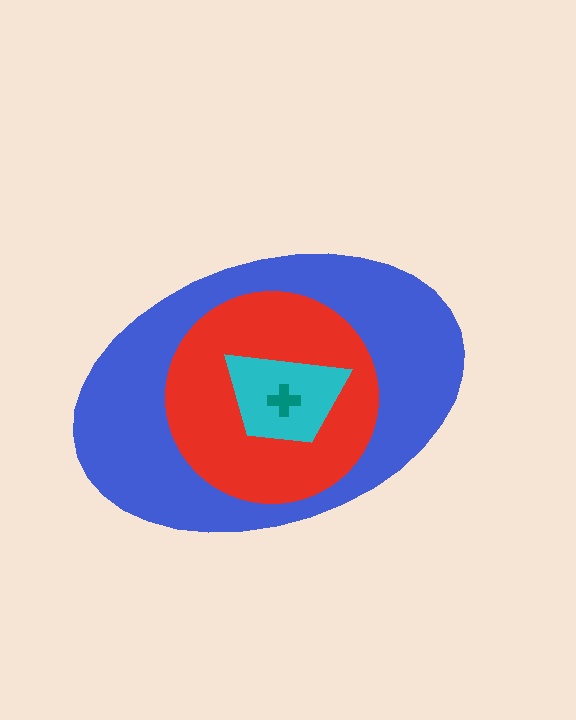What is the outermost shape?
The blue ellipse.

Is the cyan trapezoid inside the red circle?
Yes.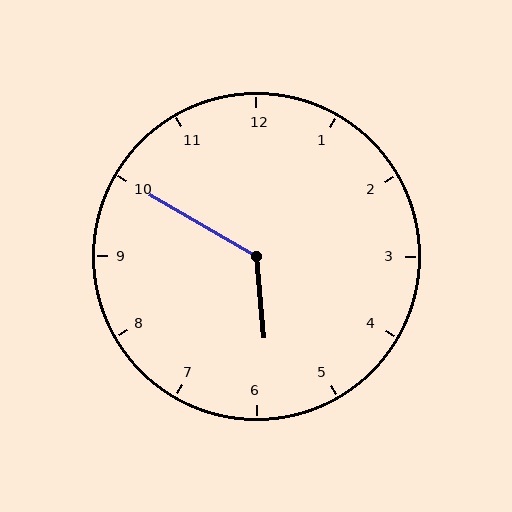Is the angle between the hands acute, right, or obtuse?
It is obtuse.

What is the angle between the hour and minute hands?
Approximately 125 degrees.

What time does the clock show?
5:50.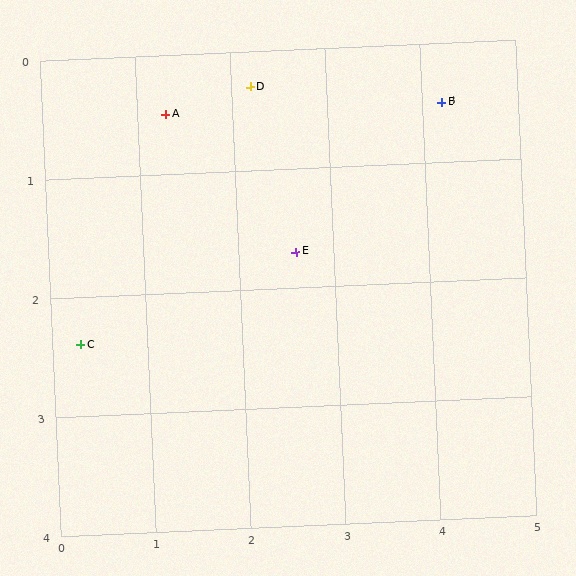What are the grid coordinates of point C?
Point C is at approximately (0.3, 2.4).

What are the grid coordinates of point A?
Point A is at approximately (1.3, 0.5).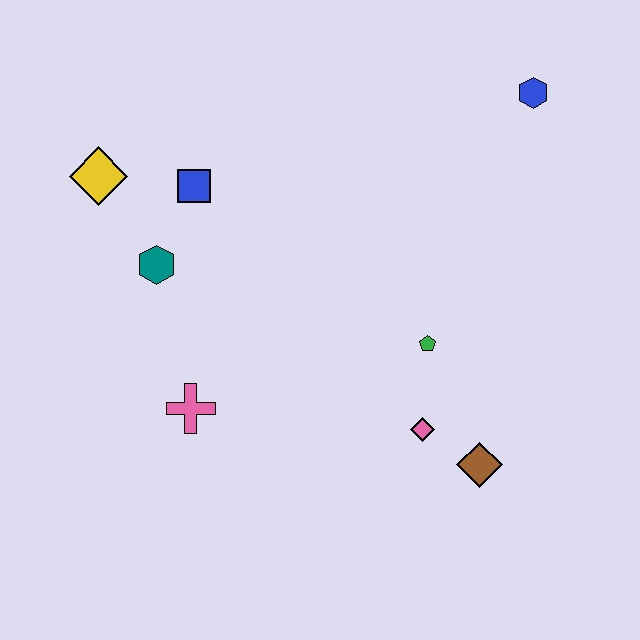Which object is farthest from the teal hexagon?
The blue hexagon is farthest from the teal hexagon.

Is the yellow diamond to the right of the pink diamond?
No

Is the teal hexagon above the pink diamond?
Yes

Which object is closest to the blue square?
The teal hexagon is closest to the blue square.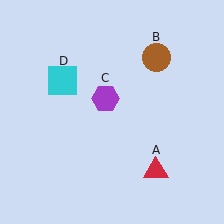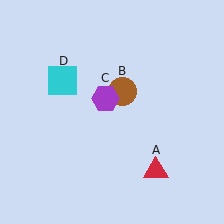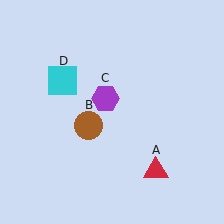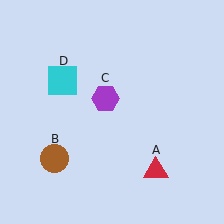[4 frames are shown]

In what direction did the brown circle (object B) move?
The brown circle (object B) moved down and to the left.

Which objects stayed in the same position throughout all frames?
Red triangle (object A) and purple hexagon (object C) and cyan square (object D) remained stationary.